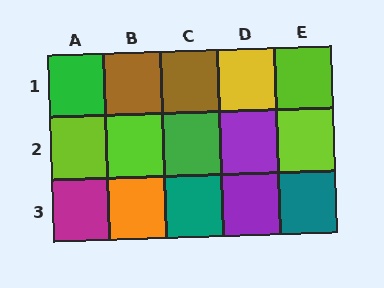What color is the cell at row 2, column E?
Lime.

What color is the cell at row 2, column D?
Purple.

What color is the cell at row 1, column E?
Lime.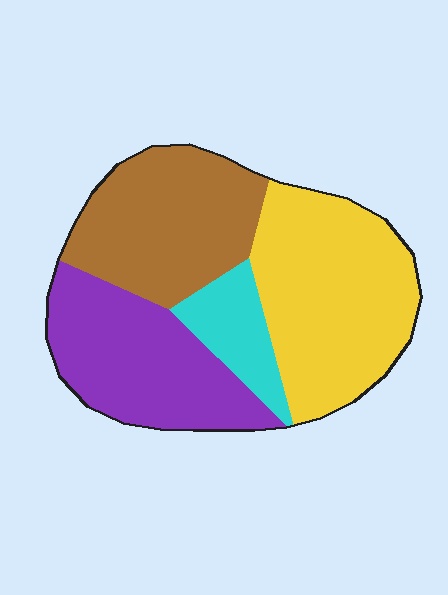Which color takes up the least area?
Cyan, at roughly 10%.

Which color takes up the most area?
Yellow, at roughly 35%.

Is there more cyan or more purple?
Purple.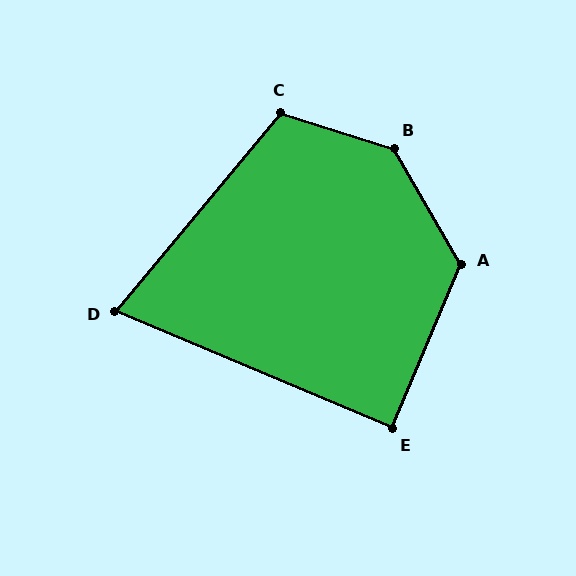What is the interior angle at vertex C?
Approximately 112 degrees (obtuse).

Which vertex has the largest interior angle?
B, at approximately 138 degrees.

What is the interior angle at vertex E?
Approximately 90 degrees (approximately right).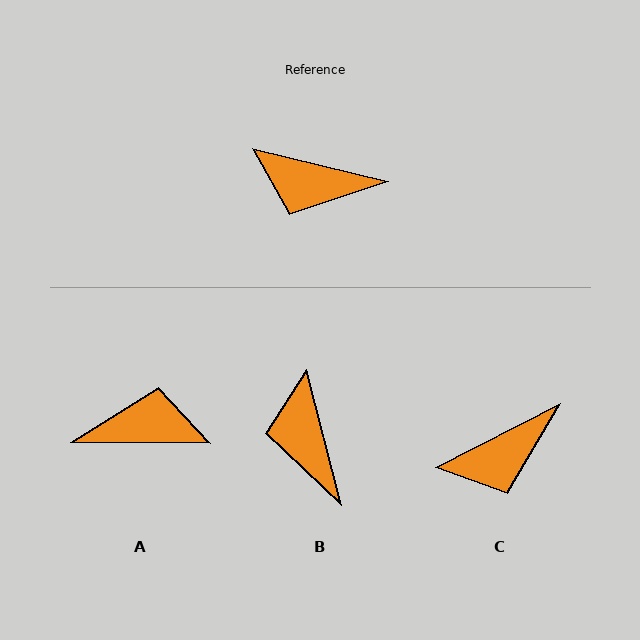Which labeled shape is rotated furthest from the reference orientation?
A, about 167 degrees away.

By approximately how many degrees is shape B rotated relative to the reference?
Approximately 62 degrees clockwise.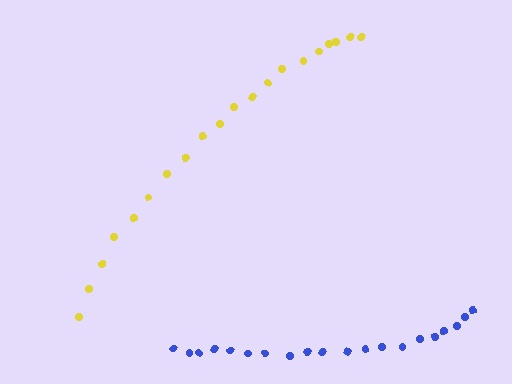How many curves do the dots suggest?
There are 2 distinct paths.